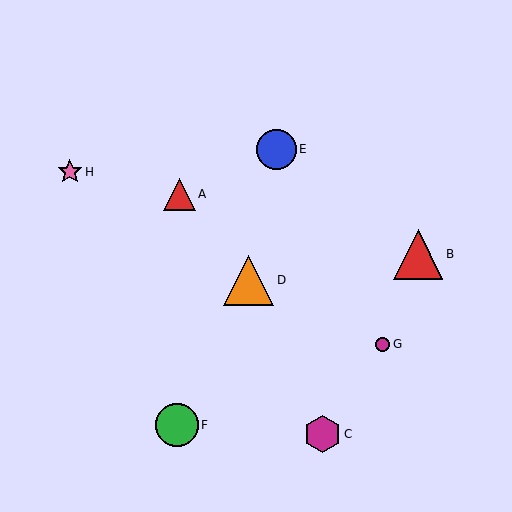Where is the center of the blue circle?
The center of the blue circle is at (276, 149).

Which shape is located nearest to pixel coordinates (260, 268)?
The orange triangle (labeled D) at (249, 280) is nearest to that location.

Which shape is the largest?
The orange triangle (labeled D) is the largest.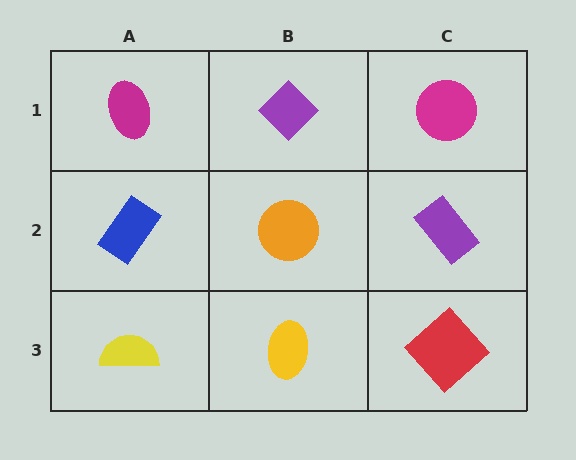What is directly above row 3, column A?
A blue rectangle.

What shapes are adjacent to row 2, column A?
A magenta ellipse (row 1, column A), a yellow semicircle (row 3, column A), an orange circle (row 2, column B).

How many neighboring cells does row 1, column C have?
2.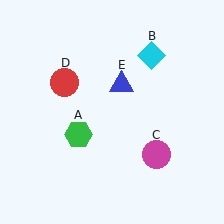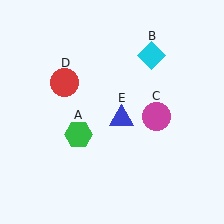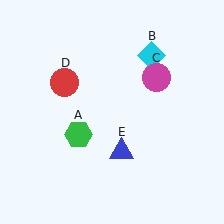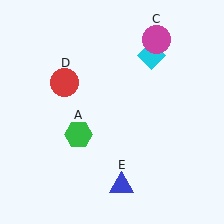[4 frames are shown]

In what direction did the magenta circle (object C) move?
The magenta circle (object C) moved up.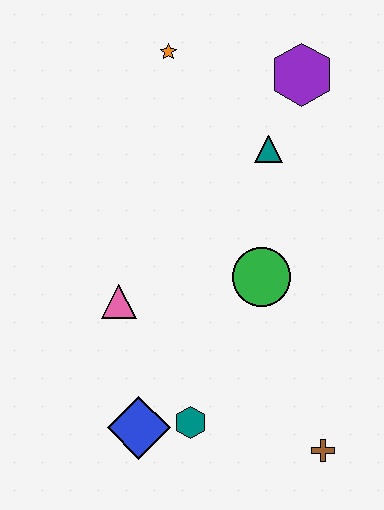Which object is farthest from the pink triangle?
The purple hexagon is farthest from the pink triangle.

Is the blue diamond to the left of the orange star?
Yes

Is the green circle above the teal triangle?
No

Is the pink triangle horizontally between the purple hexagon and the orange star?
No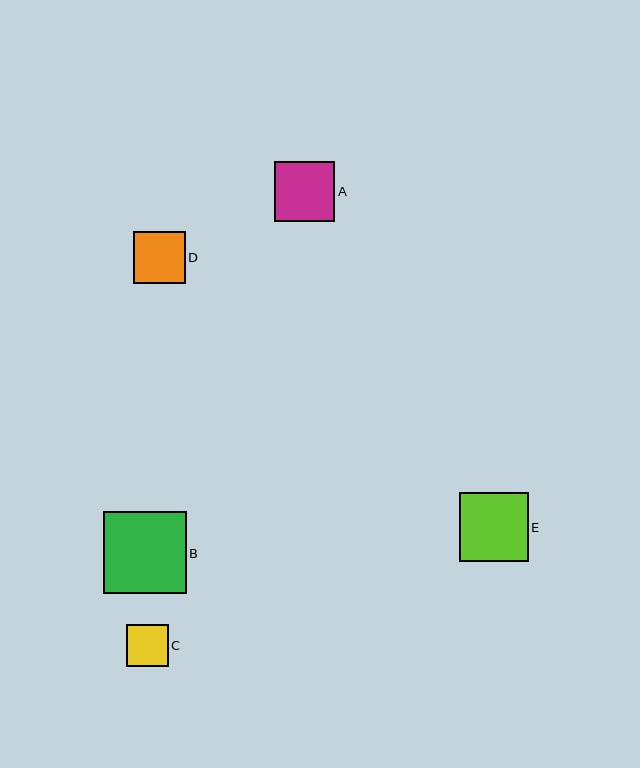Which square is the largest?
Square B is the largest with a size of approximately 82 pixels.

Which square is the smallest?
Square C is the smallest with a size of approximately 41 pixels.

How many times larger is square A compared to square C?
Square A is approximately 1.5 times the size of square C.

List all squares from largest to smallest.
From largest to smallest: B, E, A, D, C.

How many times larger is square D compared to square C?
Square D is approximately 1.3 times the size of square C.